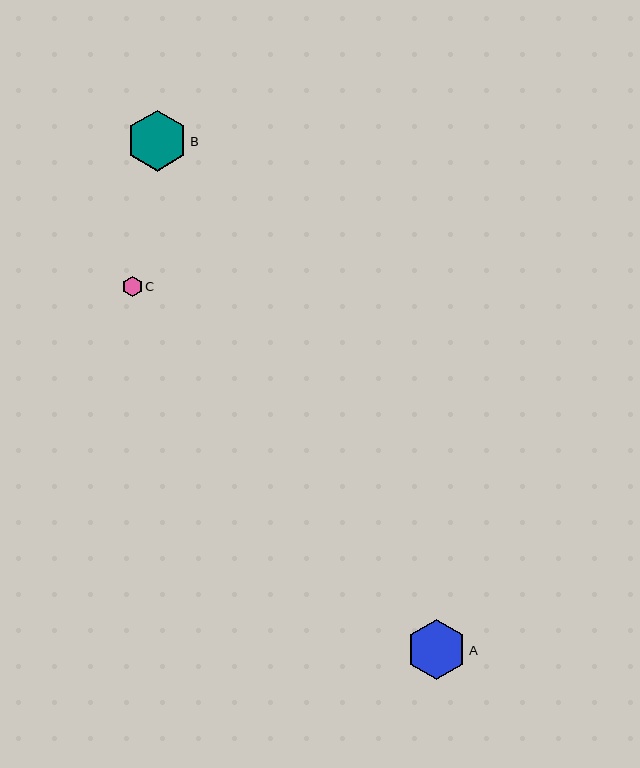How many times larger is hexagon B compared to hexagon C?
Hexagon B is approximately 3.0 times the size of hexagon C.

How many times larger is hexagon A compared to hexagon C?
Hexagon A is approximately 2.9 times the size of hexagon C.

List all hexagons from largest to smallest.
From largest to smallest: B, A, C.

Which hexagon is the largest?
Hexagon B is the largest with a size of approximately 61 pixels.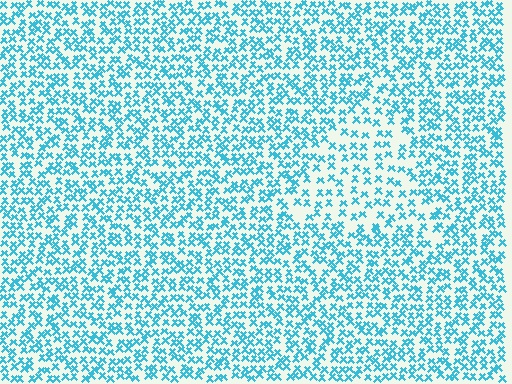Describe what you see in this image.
The image contains small cyan elements arranged at two different densities. A triangle-shaped region is visible where the elements are less densely packed than the surrounding area.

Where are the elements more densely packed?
The elements are more densely packed outside the triangle boundary.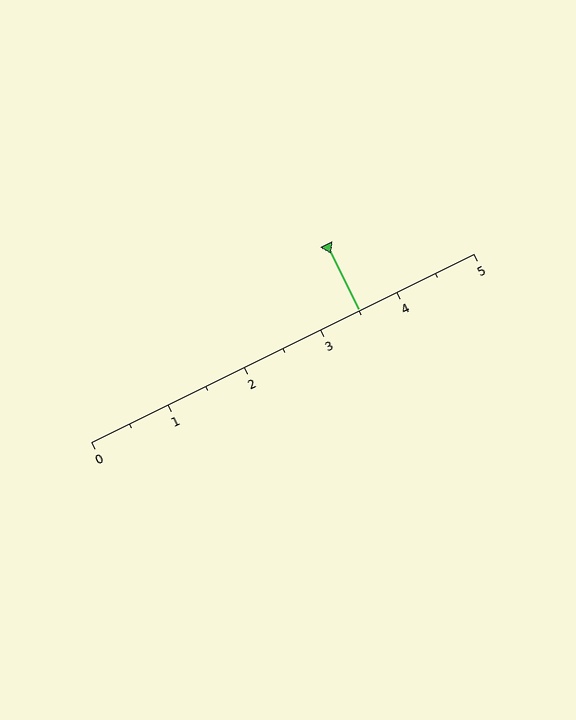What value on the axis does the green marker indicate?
The marker indicates approximately 3.5.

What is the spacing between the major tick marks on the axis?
The major ticks are spaced 1 apart.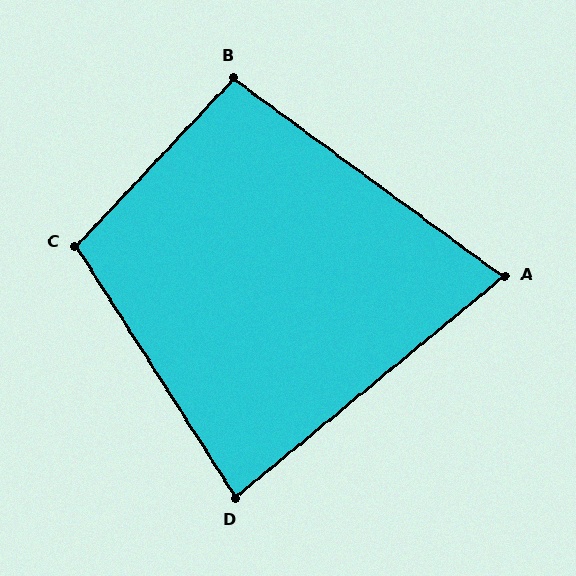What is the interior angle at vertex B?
Approximately 97 degrees (obtuse).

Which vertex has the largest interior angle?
C, at approximately 104 degrees.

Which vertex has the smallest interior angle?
A, at approximately 76 degrees.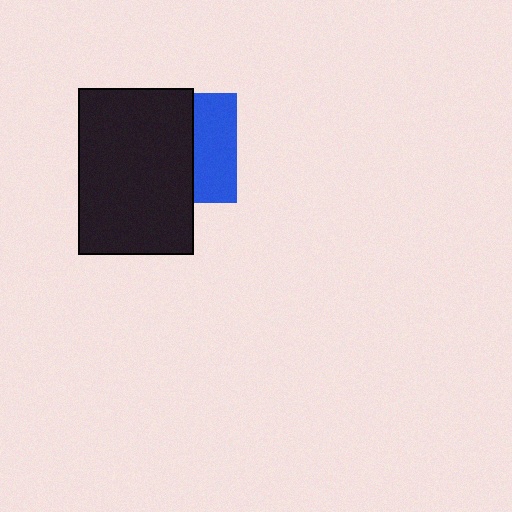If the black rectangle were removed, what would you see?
You would see the complete blue square.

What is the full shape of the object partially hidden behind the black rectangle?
The partially hidden object is a blue square.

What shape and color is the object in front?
The object in front is a black rectangle.